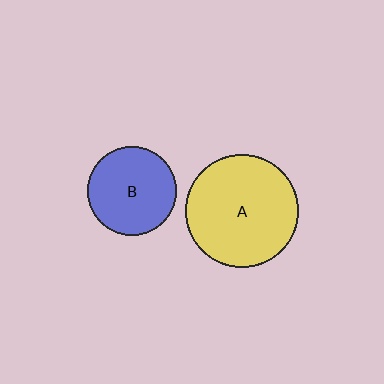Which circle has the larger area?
Circle A (yellow).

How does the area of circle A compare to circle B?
Approximately 1.6 times.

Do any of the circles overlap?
No, none of the circles overlap.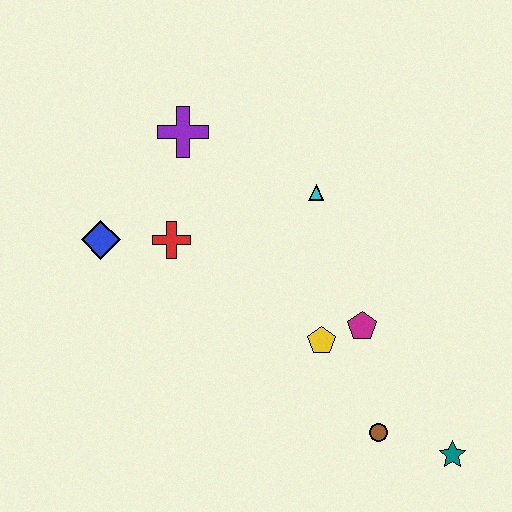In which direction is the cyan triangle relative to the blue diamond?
The cyan triangle is to the right of the blue diamond.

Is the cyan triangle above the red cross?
Yes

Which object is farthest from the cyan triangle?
The teal star is farthest from the cyan triangle.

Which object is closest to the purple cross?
The red cross is closest to the purple cross.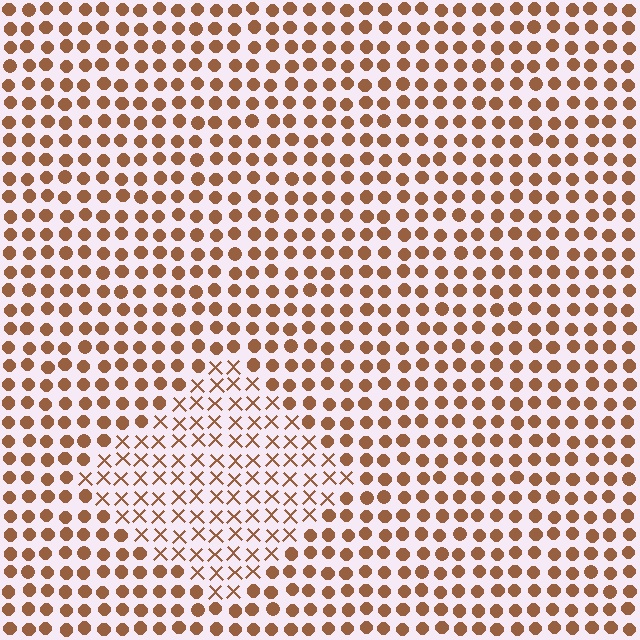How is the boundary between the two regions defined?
The boundary is defined by a change in element shape: X marks inside vs. circles outside. All elements share the same color and spacing.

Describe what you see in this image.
The image is filled with small brown elements arranged in a uniform grid. A diamond-shaped region contains X marks, while the surrounding area contains circles. The boundary is defined purely by the change in element shape.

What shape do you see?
I see a diamond.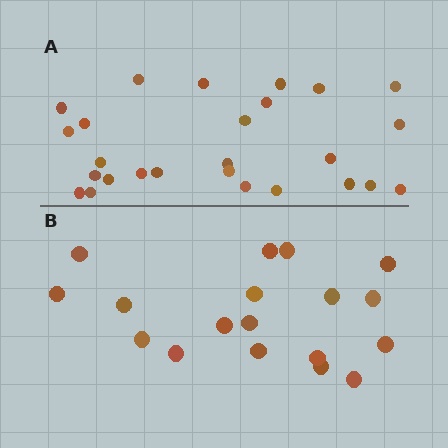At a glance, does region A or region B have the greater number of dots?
Region A (the top region) has more dots.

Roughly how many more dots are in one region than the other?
Region A has roughly 8 or so more dots than region B.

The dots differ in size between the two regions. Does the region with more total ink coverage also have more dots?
No. Region B has more total ink coverage because its dots are larger, but region A actually contains more individual dots. Total area can be misleading — the number of items is what matters here.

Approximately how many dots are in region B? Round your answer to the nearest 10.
About 20 dots. (The exact count is 18, which rounds to 20.)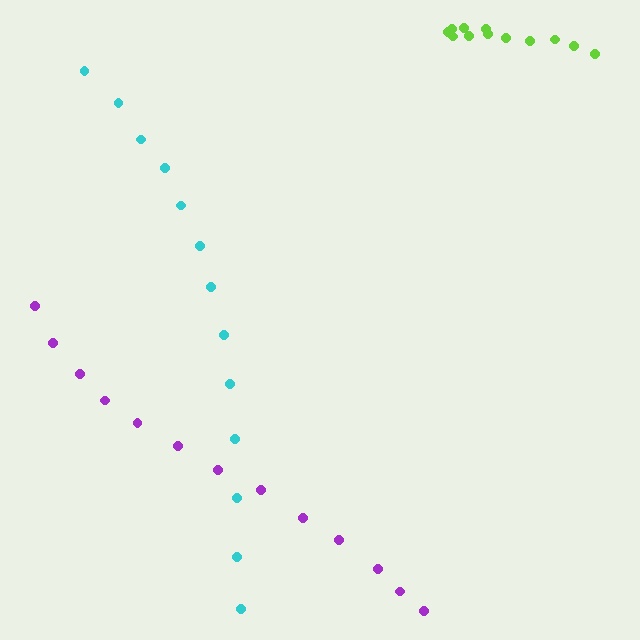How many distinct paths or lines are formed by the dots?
There are 3 distinct paths.